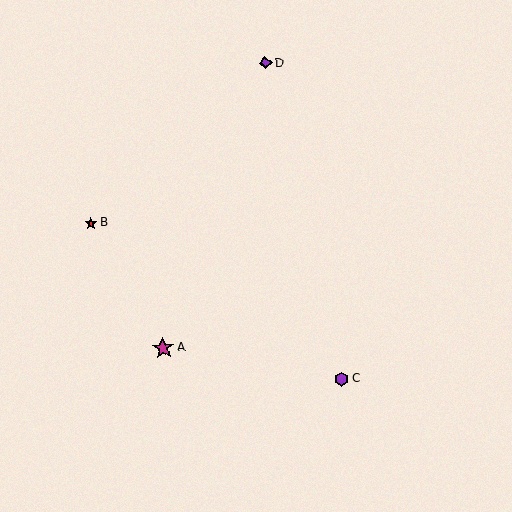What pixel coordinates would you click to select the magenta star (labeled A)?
Click at (163, 348) to select the magenta star A.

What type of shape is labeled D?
Shape D is a purple diamond.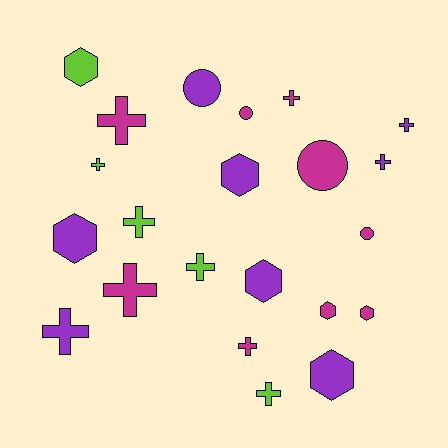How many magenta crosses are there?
There are 4 magenta crosses.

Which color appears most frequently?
Magenta, with 9 objects.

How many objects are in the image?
There are 22 objects.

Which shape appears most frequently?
Cross, with 11 objects.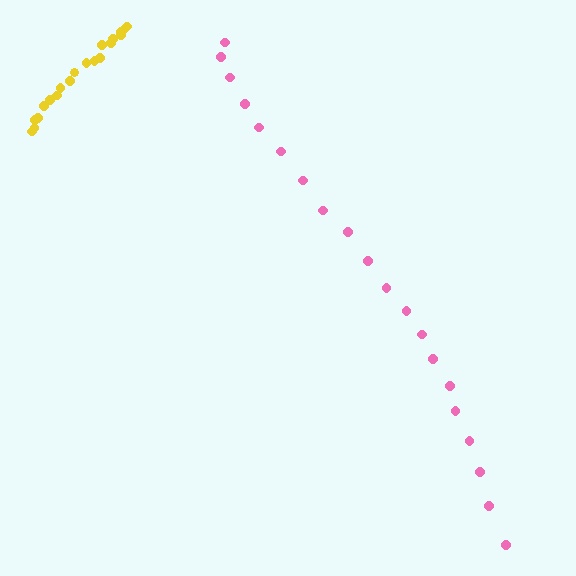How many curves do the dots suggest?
There are 2 distinct paths.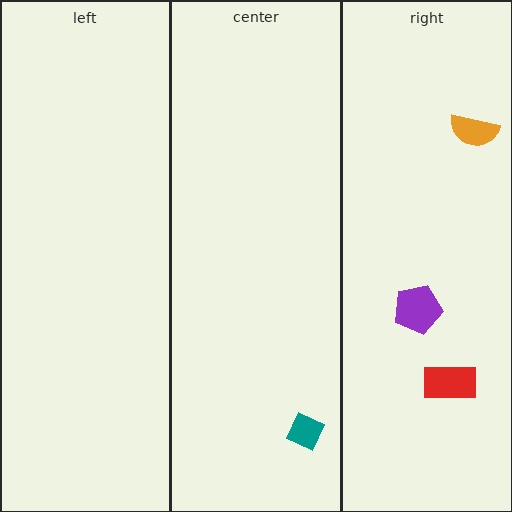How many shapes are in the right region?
3.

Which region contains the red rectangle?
The right region.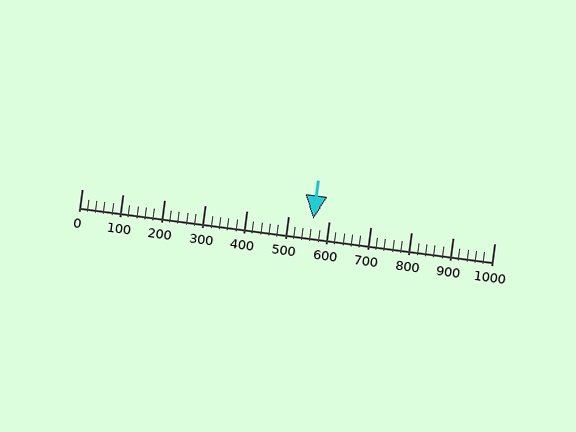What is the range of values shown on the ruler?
The ruler shows values from 0 to 1000.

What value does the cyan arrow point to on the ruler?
The cyan arrow points to approximately 561.